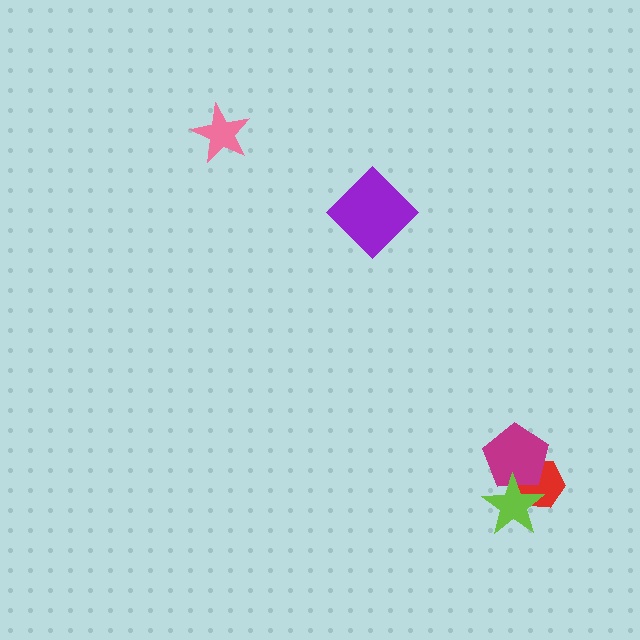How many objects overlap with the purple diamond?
0 objects overlap with the purple diamond.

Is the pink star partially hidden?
No, no other shape covers it.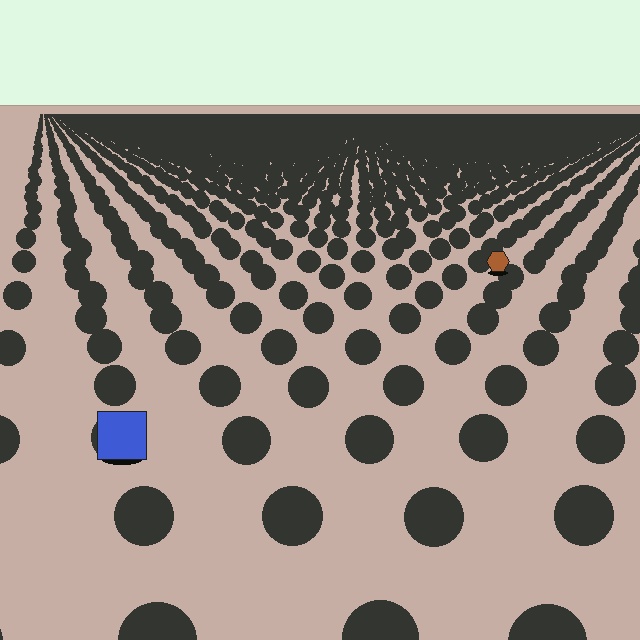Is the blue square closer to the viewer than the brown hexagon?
Yes. The blue square is closer — you can tell from the texture gradient: the ground texture is coarser near it.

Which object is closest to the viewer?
The blue square is closest. The texture marks near it are larger and more spread out.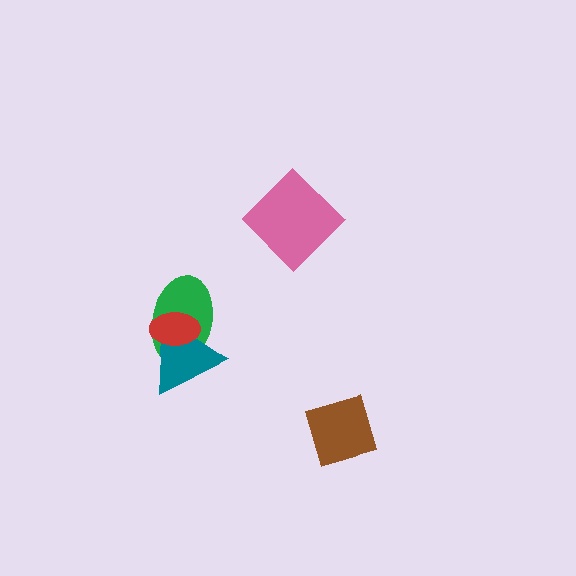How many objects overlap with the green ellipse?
2 objects overlap with the green ellipse.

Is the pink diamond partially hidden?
No, no other shape covers it.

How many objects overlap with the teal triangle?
2 objects overlap with the teal triangle.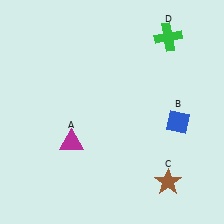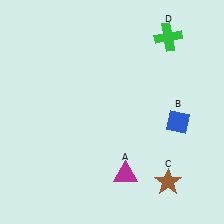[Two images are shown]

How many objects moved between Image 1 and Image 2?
1 object moved between the two images.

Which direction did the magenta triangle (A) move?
The magenta triangle (A) moved right.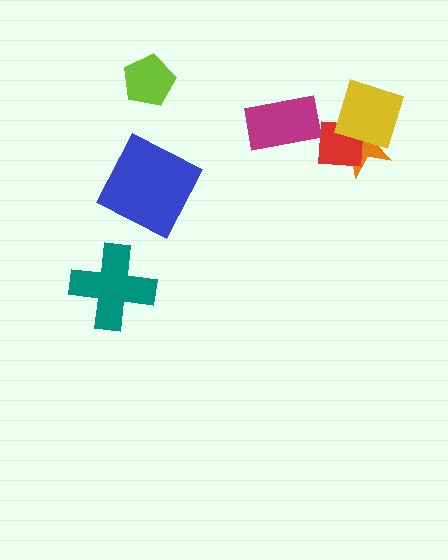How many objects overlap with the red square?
2 objects overlap with the red square.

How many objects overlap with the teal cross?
0 objects overlap with the teal cross.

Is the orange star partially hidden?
Yes, it is partially covered by another shape.